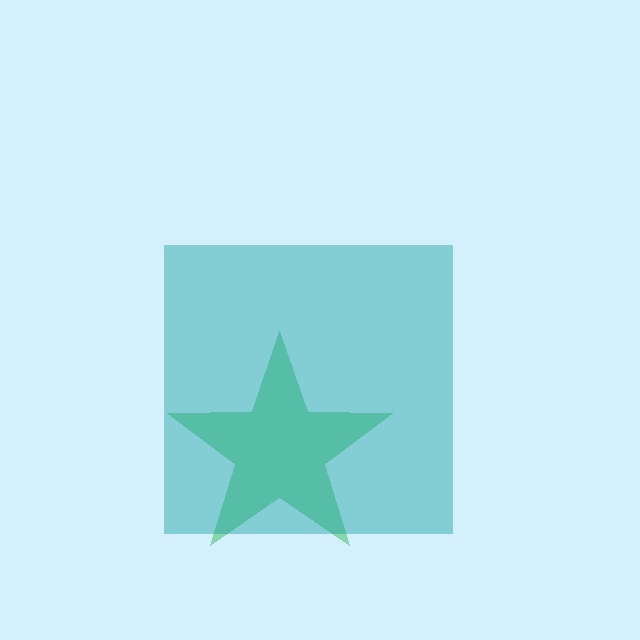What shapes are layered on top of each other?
The layered shapes are: a green star, a teal square.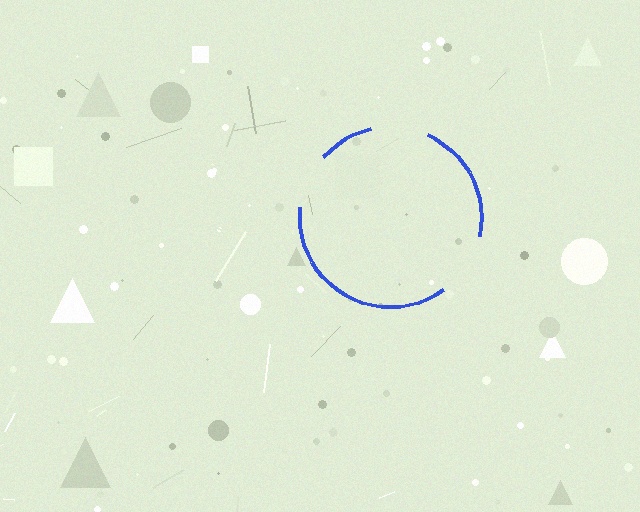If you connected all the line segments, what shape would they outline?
They would outline a circle.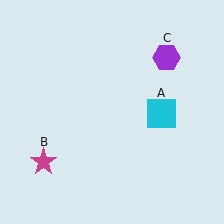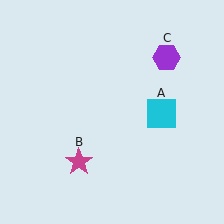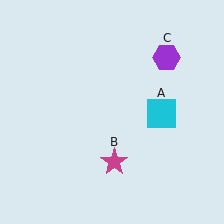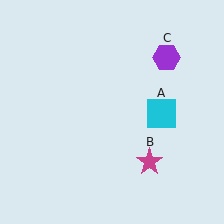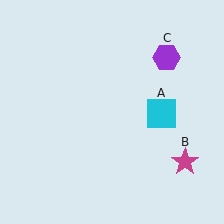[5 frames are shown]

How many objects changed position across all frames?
1 object changed position: magenta star (object B).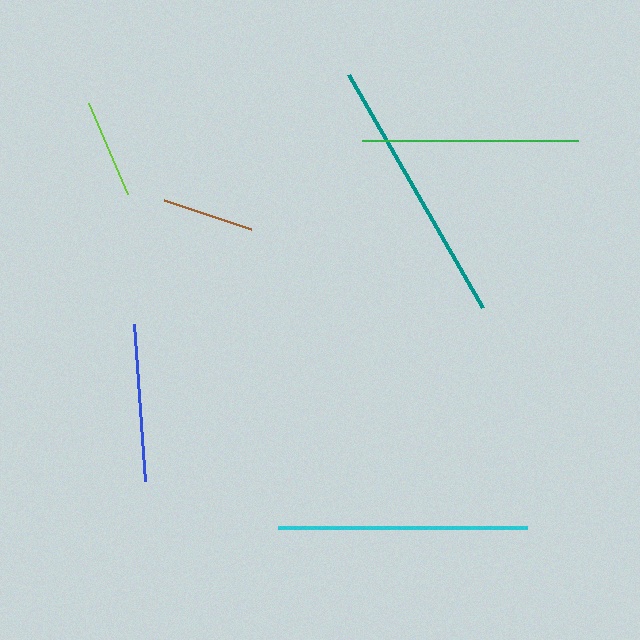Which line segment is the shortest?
The brown line is the shortest at approximately 92 pixels.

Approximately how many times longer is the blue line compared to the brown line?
The blue line is approximately 1.7 times the length of the brown line.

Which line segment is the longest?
The teal line is the longest at approximately 269 pixels.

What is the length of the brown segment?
The brown segment is approximately 92 pixels long.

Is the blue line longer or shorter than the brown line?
The blue line is longer than the brown line.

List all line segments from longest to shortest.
From longest to shortest: teal, cyan, green, blue, lime, brown.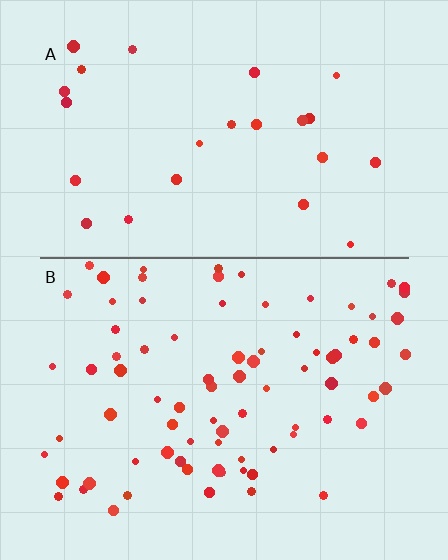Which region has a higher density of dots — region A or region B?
B (the bottom).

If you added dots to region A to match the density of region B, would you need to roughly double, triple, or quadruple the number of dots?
Approximately triple.